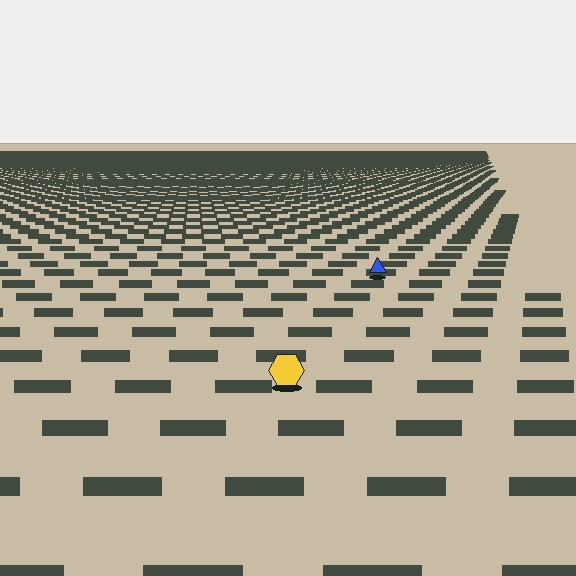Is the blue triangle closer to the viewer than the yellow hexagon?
No. The yellow hexagon is closer — you can tell from the texture gradient: the ground texture is coarser near it.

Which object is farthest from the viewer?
The blue triangle is farthest from the viewer. It appears smaller and the ground texture around it is denser.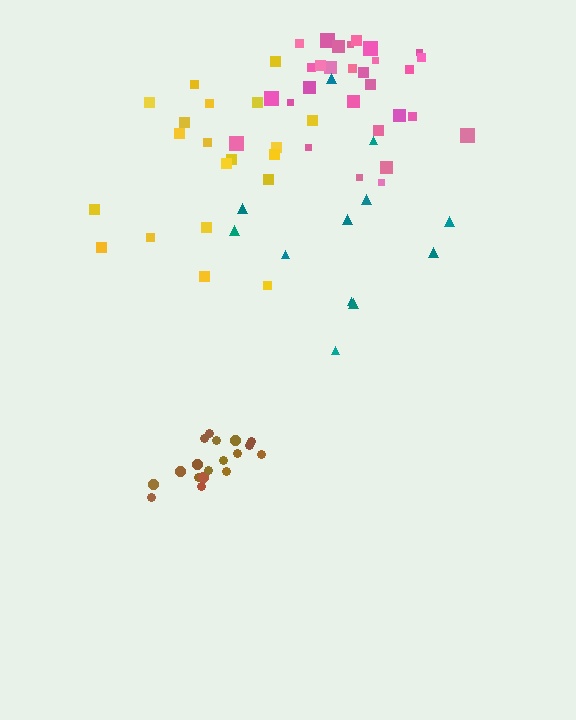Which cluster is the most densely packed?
Brown.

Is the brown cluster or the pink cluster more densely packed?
Brown.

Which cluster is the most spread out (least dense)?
Teal.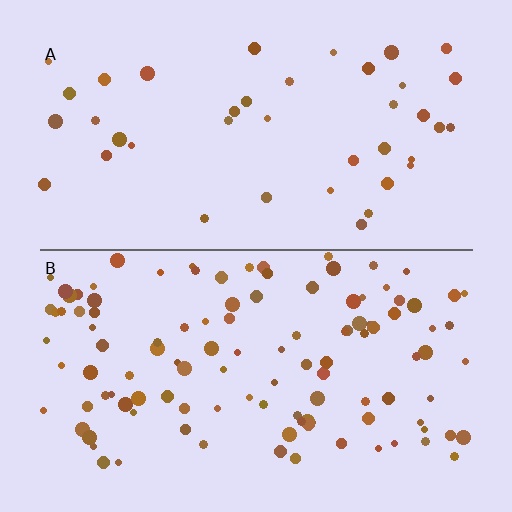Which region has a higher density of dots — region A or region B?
B (the bottom).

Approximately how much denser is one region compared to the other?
Approximately 2.8× — region B over region A.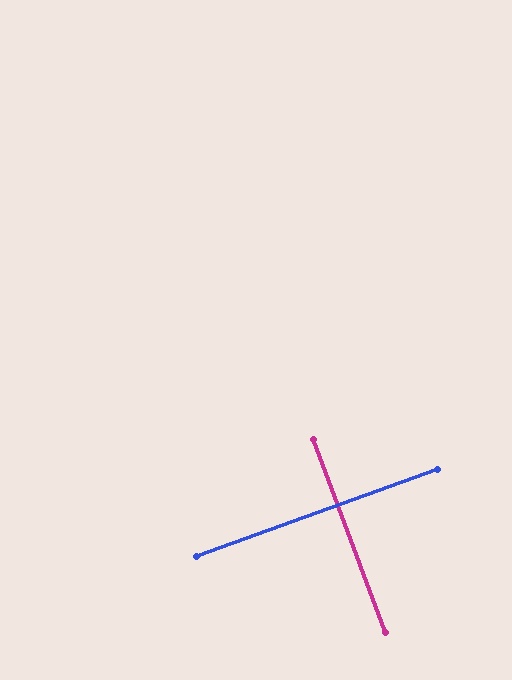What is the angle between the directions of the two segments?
Approximately 89 degrees.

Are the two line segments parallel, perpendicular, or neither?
Perpendicular — they meet at approximately 89°.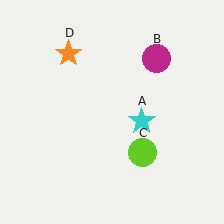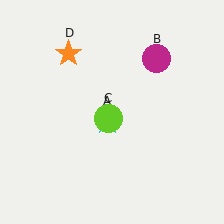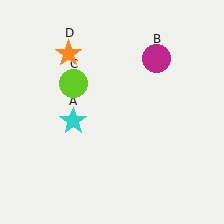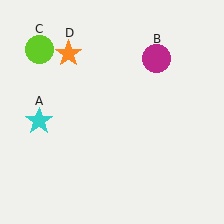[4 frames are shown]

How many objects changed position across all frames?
2 objects changed position: cyan star (object A), lime circle (object C).